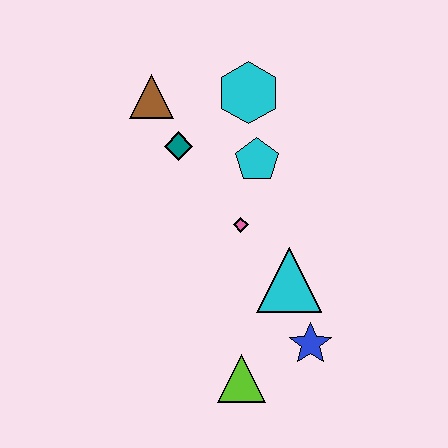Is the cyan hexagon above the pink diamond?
Yes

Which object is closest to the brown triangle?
The teal diamond is closest to the brown triangle.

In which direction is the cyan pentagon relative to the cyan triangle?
The cyan pentagon is above the cyan triangle.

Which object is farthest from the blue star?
The brown triangle is farthest from the blue star.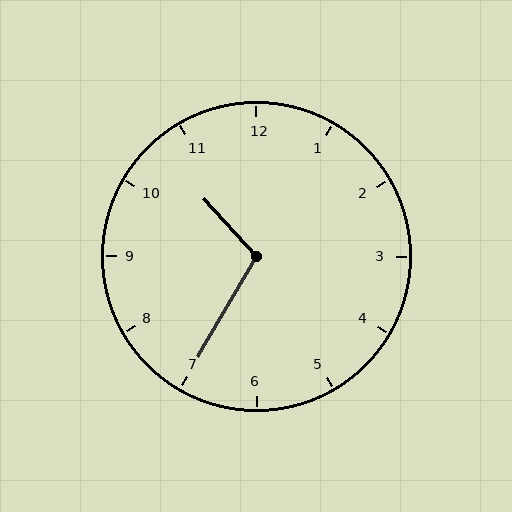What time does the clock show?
10:35.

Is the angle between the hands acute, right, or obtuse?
It is obtuse.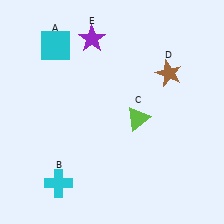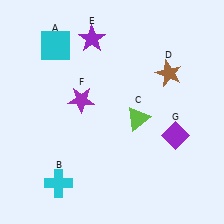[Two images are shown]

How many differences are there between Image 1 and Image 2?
There are 2 differences between the two images.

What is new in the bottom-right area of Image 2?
A purple diamond (G) was added in the bottom-right area of Image 2.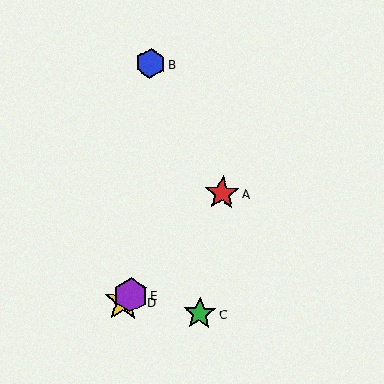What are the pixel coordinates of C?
Object C is at (200, 313).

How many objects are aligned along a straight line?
3 objects (A, D, E) are aligned along a straight line.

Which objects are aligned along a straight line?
Objects A, D, E are aligned along a straight line.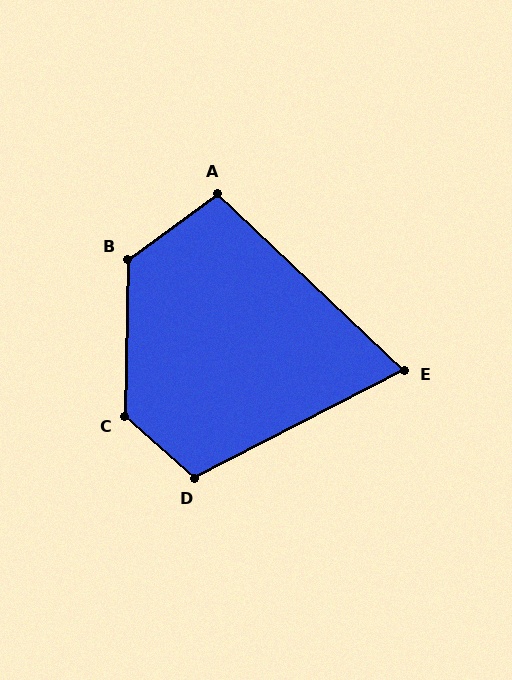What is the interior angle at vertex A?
Approximately 100 degrees (obtuse).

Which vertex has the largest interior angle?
C, at approximately 131 degrees.